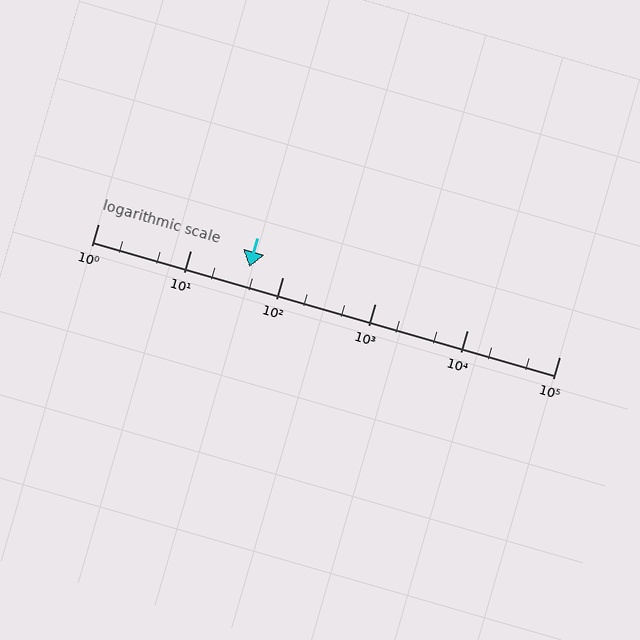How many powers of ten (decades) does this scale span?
The scale spans 5 decades, from 1 to 100000.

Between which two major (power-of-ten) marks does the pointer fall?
The pointer is between 10 and 100.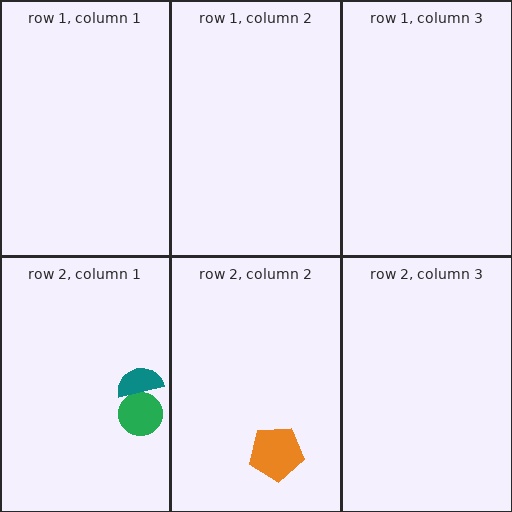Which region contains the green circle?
The row 2, column 1 region.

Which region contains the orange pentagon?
The row 2, column 2 region.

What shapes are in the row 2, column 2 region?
The orange pentagon.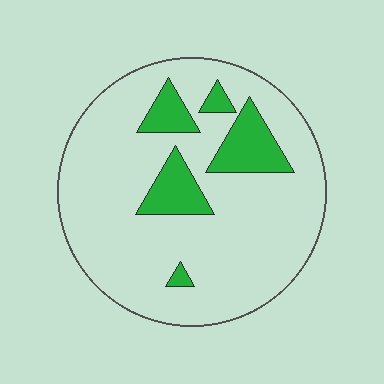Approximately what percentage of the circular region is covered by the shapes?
Approximately 15%.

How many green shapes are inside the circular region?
5.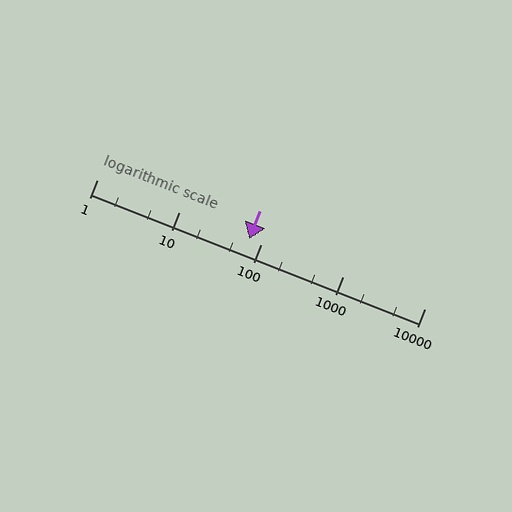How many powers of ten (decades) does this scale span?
The scale spans 4 decades, from 1 to 10000.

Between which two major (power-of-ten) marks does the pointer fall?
The pointer is between 10 and 100.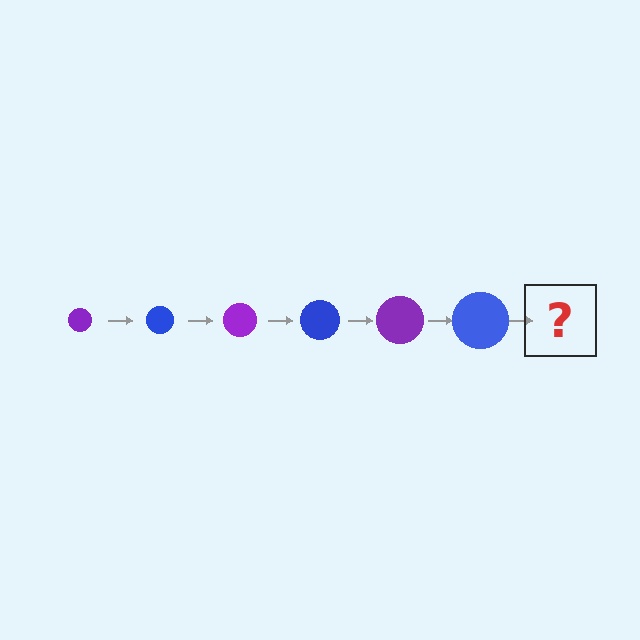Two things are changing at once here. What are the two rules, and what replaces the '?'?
The two rules are that the circle grows larger each step and the color cycles through purple and blue. The '?' should be a purple circle, larger than the previous one.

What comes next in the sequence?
The next element should be a purple circle, larger than the previous one.